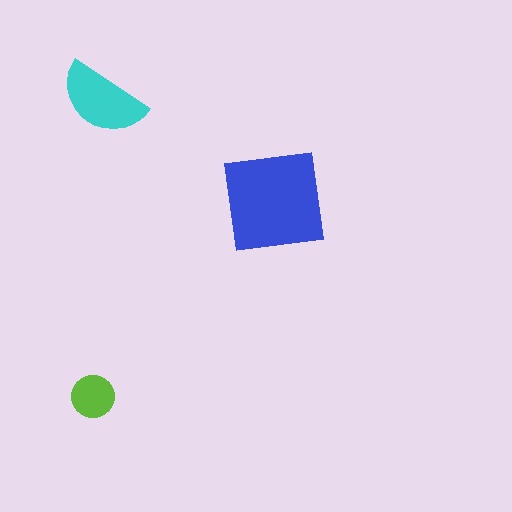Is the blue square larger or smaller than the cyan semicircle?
Larger.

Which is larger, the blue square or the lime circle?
The blue square.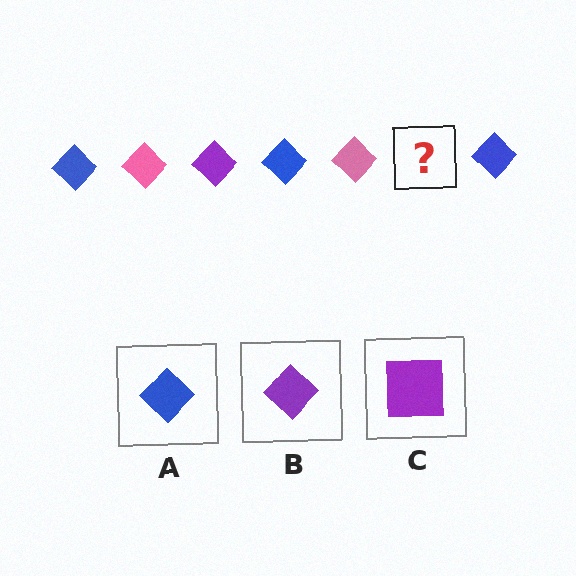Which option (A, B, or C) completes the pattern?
B.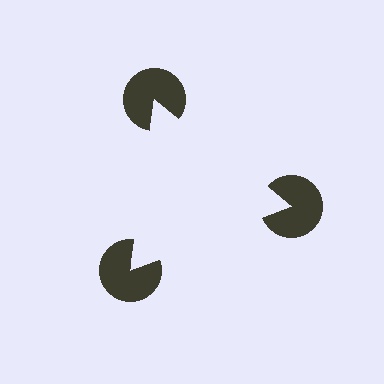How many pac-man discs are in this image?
There are 3 — one at each vertex of the illusory triangle.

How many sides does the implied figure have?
3 sides.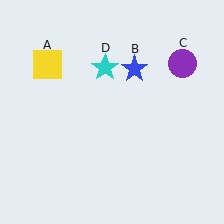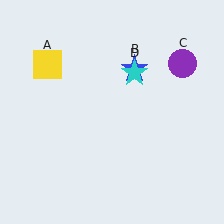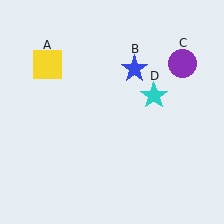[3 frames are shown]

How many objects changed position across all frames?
1 object changed position: cyan star (object D).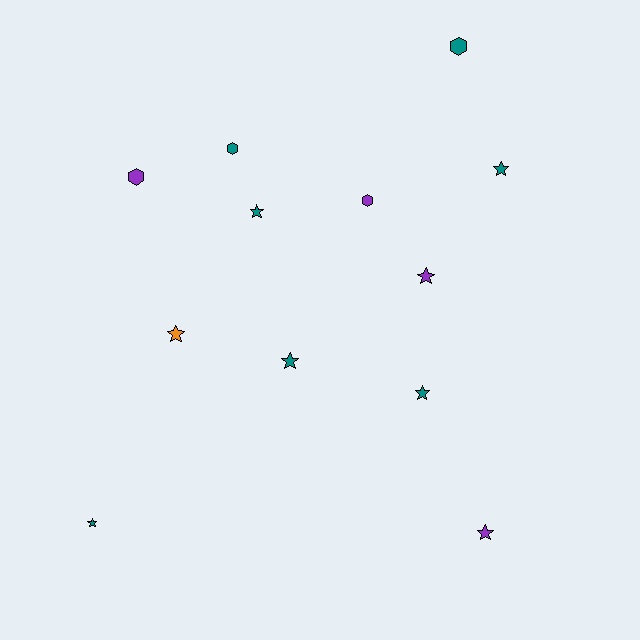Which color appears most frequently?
Teal, with 7 objects.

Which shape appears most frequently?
Star, with 8 objects.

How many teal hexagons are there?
There are 2 teal hexagons.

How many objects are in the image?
There are 12 objects.